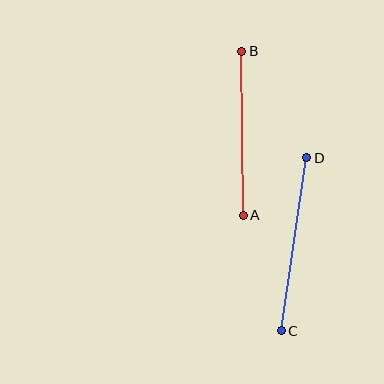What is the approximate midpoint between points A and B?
The midpoint is at approximately (242, 133) pixels.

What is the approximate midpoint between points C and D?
The midpoint is at approximately (294, 244) pixels.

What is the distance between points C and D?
The distance is approximately 175 pixels.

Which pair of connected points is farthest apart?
Points C and D are farthest apart.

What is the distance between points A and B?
The distance is approximately 164 pixels.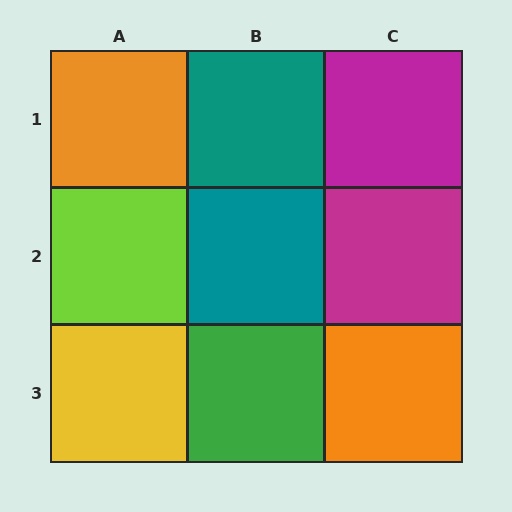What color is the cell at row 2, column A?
Lime.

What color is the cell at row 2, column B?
Teal.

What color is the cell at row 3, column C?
Orange.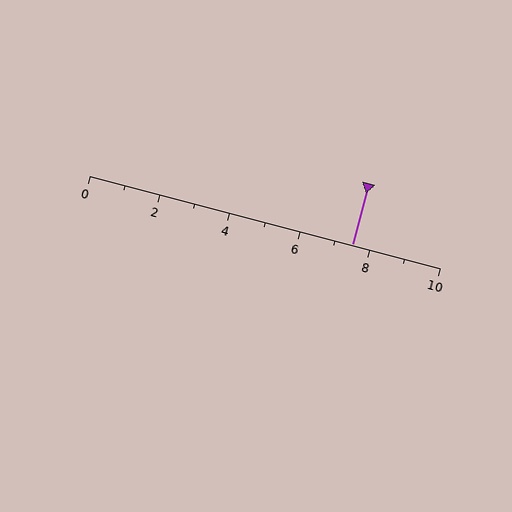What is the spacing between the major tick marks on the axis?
The major ticks are spaced 2 apart.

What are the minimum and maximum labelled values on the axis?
The axis runs from 0 to 10.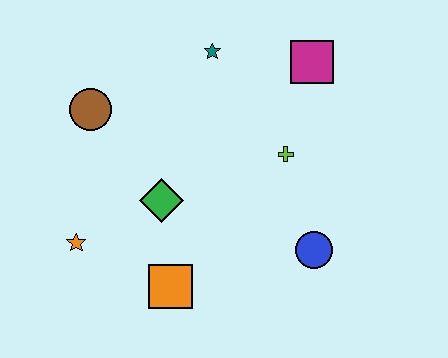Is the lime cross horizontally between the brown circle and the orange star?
No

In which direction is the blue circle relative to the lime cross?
The blue circle is below the lime cross.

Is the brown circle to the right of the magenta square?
No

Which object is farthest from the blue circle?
The brown circle is farthest from the blue circle.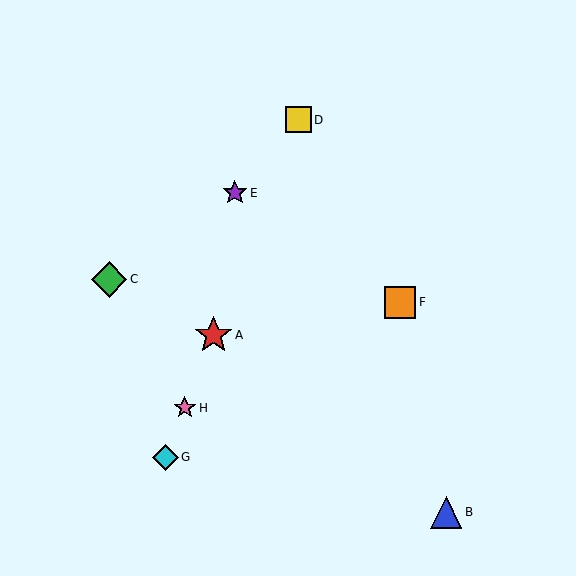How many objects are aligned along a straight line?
4 objects (A, D, G, H) are aligned along a straight line.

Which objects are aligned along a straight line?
Objects A, D, G, H are aligned along a straight line.